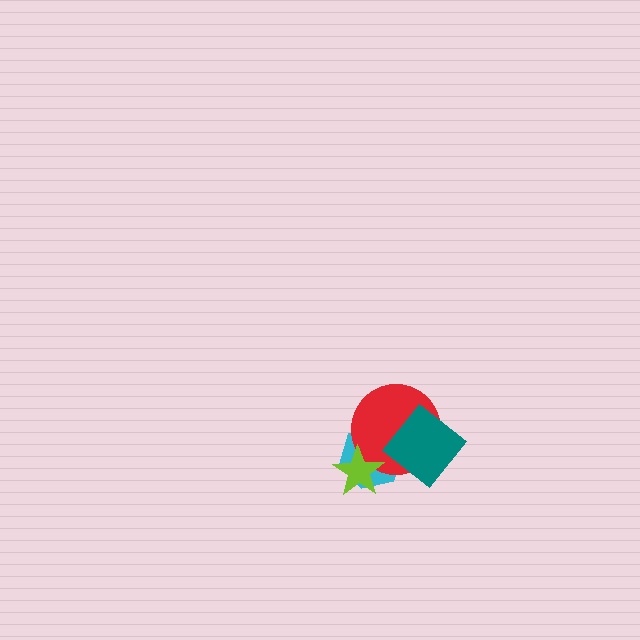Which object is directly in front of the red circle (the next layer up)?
The lime star is directly in front of the red circle.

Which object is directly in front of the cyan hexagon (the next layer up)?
The red circle is directly in front of the cyan hexagon.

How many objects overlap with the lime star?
2 objects overlap with the lime star.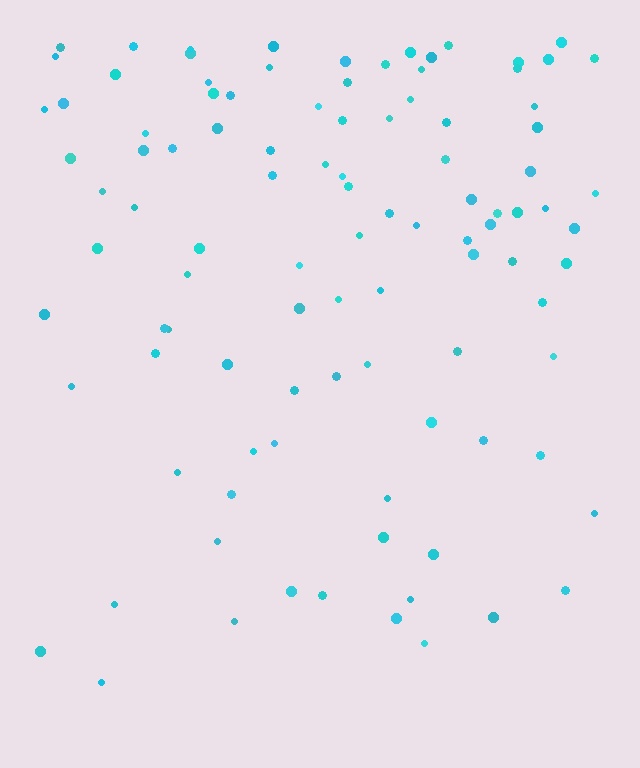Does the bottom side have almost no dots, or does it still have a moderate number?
Still a moderate number, just noticeably fewer than the top.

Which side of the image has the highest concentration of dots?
The top.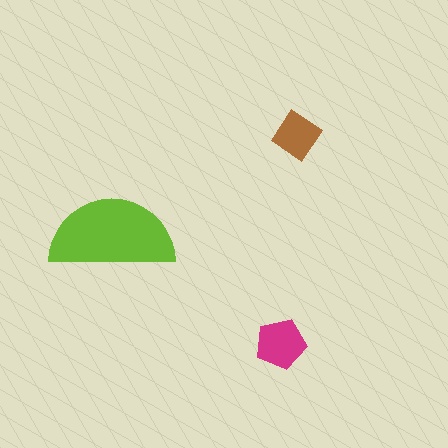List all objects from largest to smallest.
The lime semicircle, the magenta pentagon, the brown diamond.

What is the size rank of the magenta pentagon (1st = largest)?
2nd.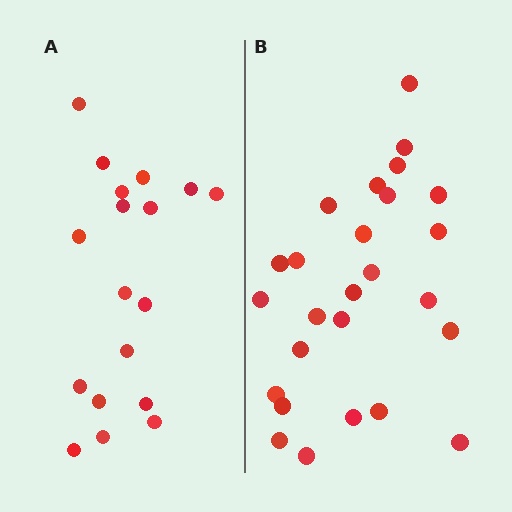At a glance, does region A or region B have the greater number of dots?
Region B (the right region) has more dots.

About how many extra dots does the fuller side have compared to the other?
Region B has roughly 8 or so more dots than region A.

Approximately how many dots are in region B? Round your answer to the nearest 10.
About 30 dots. (The exact count is 26, which rounds to 30.)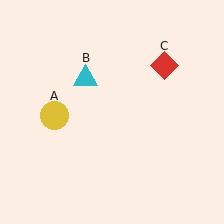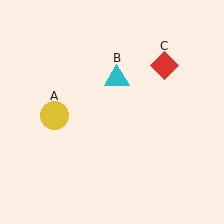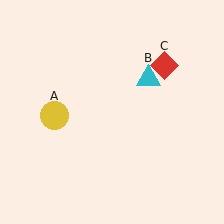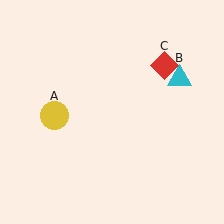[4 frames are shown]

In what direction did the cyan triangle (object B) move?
The cyan triangle (object B) moved right.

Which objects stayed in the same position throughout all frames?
Yellow circle (object A) and red diamond (object C) remained stationary.